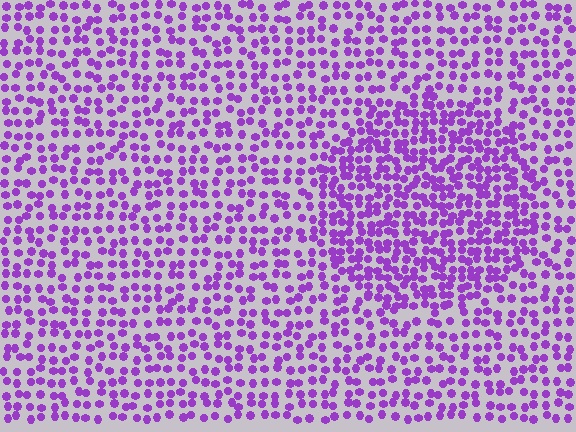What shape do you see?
I see a circle.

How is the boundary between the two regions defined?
The boundary is defined by a change in element density (approximately 1.7x ratio). All elements are the same color, size, and shape.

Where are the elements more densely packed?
The elements are more densely packed inside the circle boundary.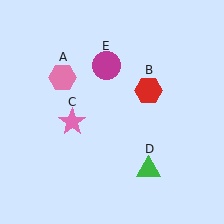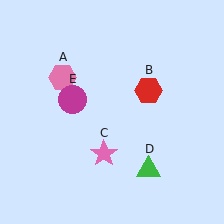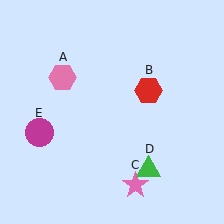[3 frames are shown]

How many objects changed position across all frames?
2 objects changed position: pink star (object C), magenta circle (object E).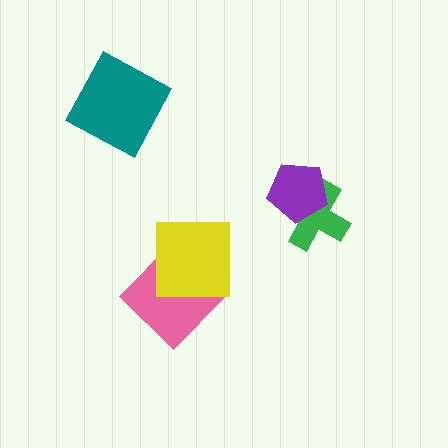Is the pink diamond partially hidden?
Yes, it is partially covered by another shape.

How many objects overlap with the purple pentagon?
1 object overlaps with the purple pentagon.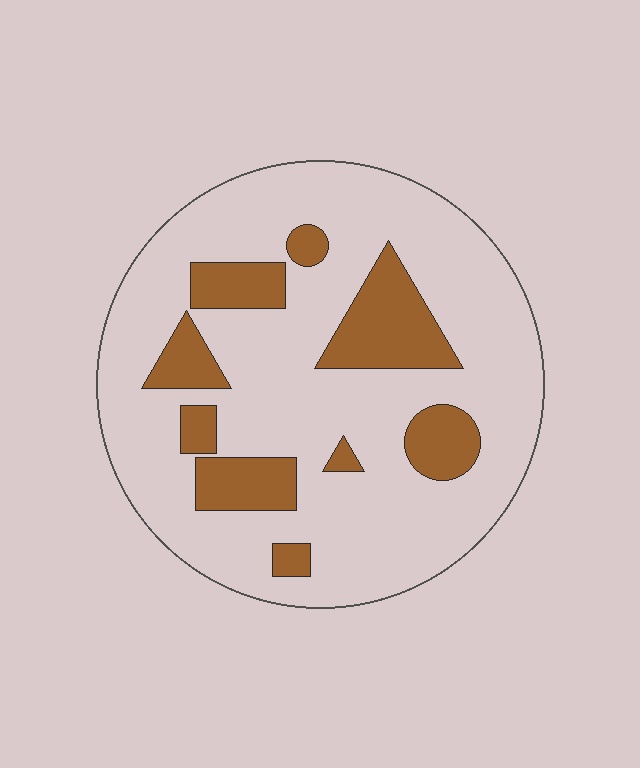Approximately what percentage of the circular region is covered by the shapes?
Approximately 20%.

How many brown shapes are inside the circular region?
9.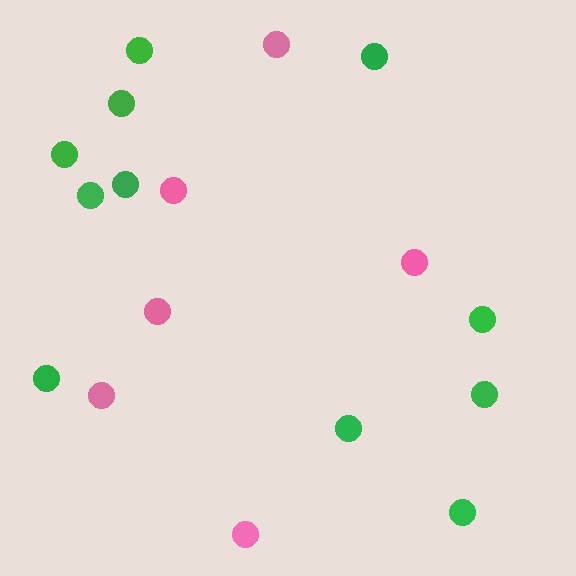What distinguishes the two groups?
There are 2 groups: one group of pink circles (6) and one group of green circles (11).